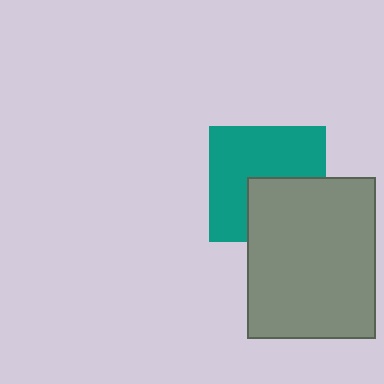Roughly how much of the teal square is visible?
About half of it is visible (roughly 63%).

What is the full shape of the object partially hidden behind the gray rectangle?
The partially hidden object is a teal square.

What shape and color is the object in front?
The object in front is a gray rectangle.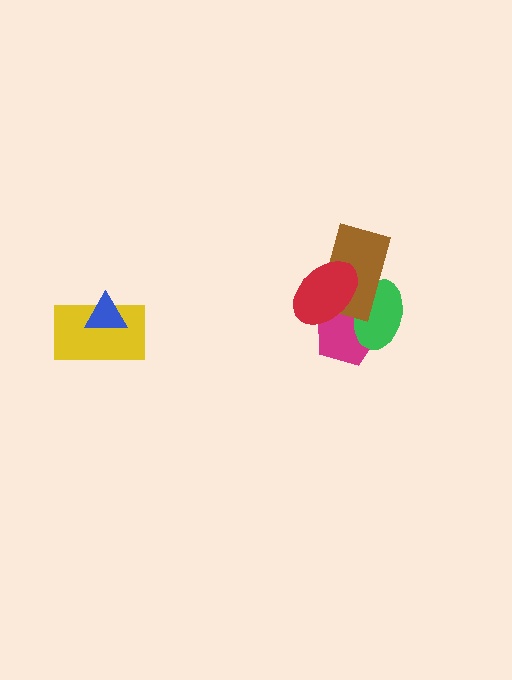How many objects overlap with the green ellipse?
3 objects overlap with the green ellipse.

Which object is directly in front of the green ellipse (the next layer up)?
The brown rectangle is directly in front of the green ellipse.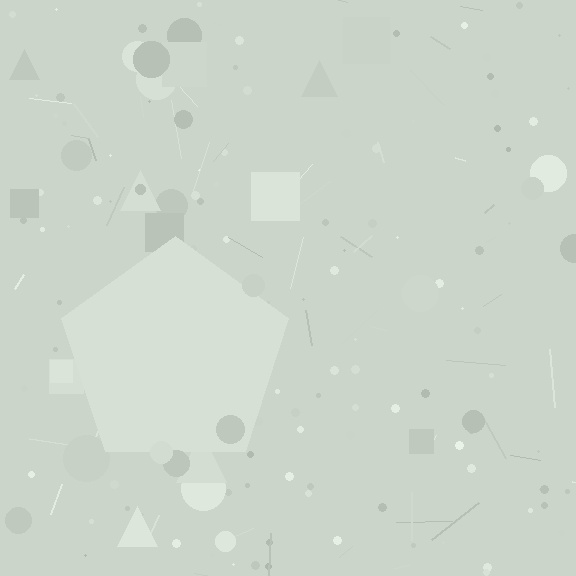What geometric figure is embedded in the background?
A pentagon is embedded in the background.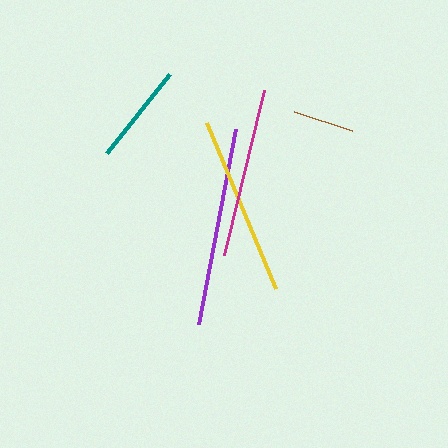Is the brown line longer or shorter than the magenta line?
The magenta line is longer than the brown line.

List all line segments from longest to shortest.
From longest to shortest: purple, yellow, magenta, teal, brown.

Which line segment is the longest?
The purple line is the longest at approximately 199 pixels.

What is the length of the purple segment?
The purple segment is approximately 199 pixels long.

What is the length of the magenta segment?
The magenta segment is approximately 170 pixels long.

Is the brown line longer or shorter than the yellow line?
The yellow line is longer than the brown line.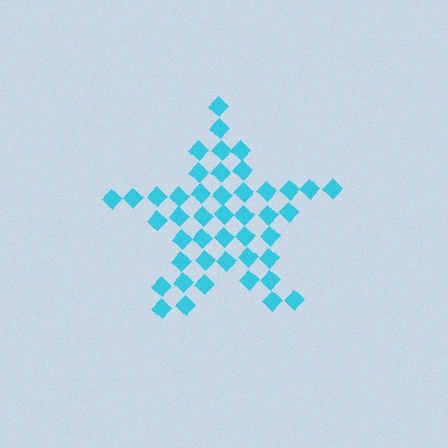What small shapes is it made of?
It is made of small diamonds.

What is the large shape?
The large shape is a star.